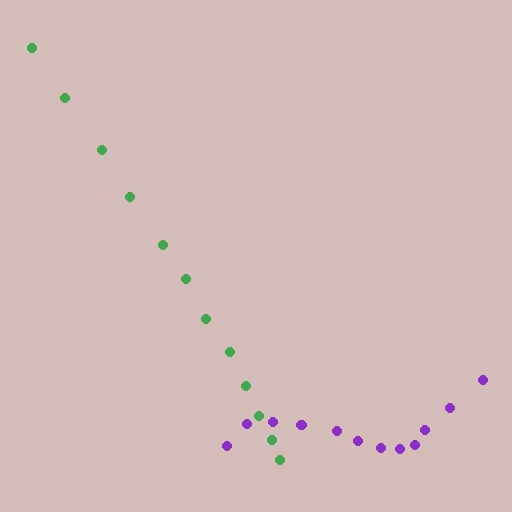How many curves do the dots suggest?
There are 2 distinct paths.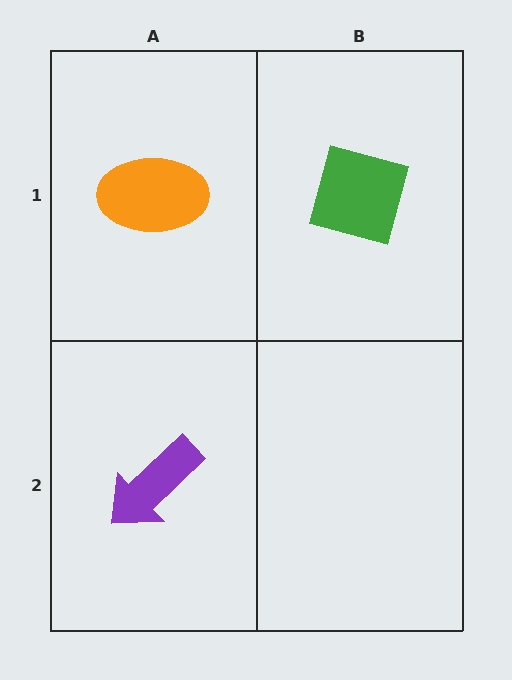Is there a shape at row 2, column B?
No, that cell is empty.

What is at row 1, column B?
A green diamond.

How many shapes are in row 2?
1 shape.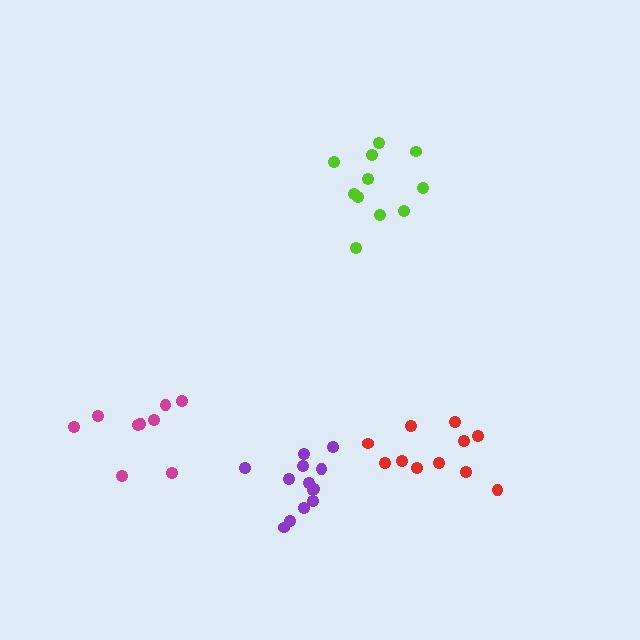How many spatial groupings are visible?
There are 4 spatial groupings.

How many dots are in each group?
Group 1: 11 dots, Group 2: 9 dots, Group 3: 11 dots, Group 4: 13 dots (44 total).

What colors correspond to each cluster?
The clusters are colored: lime, magenta, red, purple.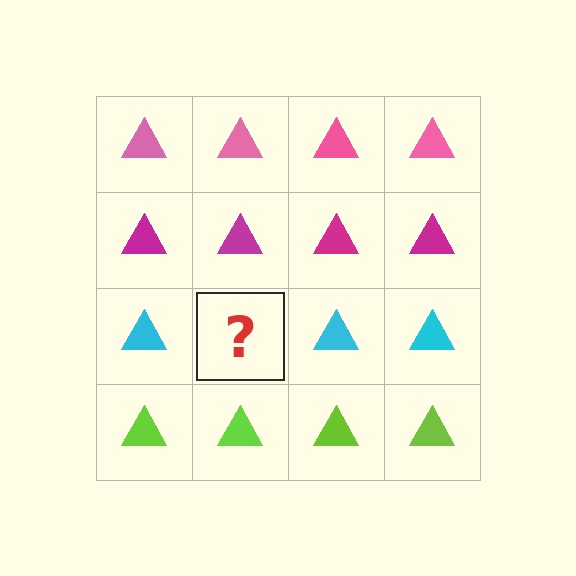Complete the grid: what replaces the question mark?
The question mark should be replaced with a cyan triangle.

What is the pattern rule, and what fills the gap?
The rule is that each row has a consistent color. The gap should be filled with a cyan triangle.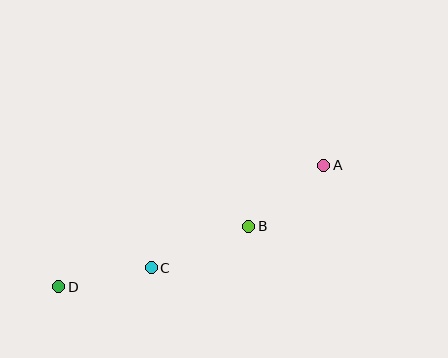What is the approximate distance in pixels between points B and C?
The distance between B and C is approximately 106 pixels.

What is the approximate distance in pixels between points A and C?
The distance between A and C is approximately 201 pixels.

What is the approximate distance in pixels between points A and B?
The distance between A and B is approximately 97 pixels.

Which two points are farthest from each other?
Points A and D are farthest from each other.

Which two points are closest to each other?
Points C and D are closest to each other.